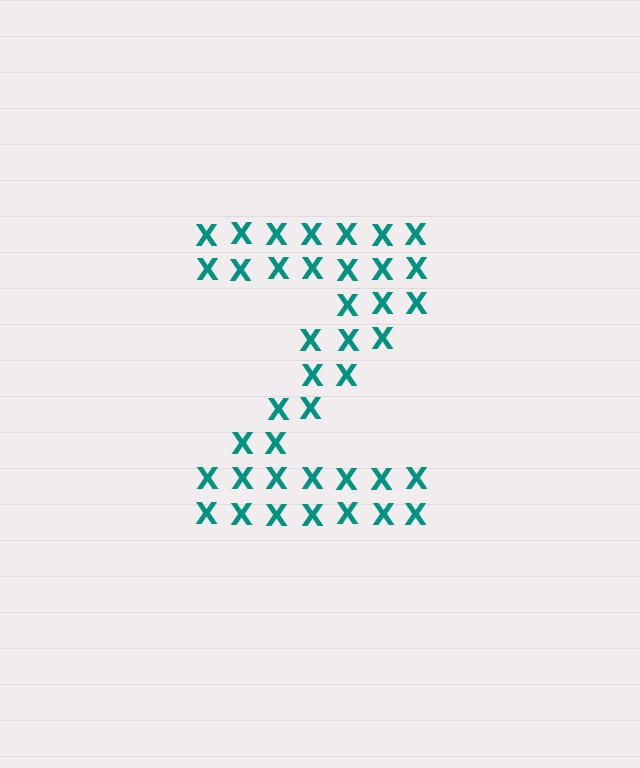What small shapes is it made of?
It is made of small letter X's.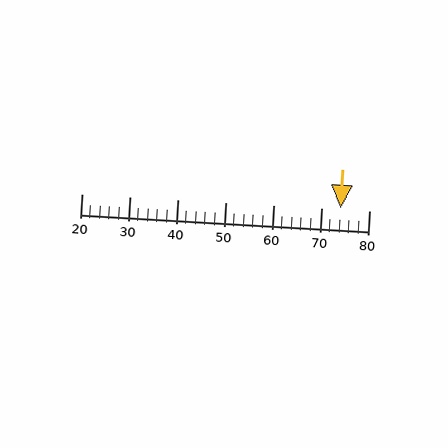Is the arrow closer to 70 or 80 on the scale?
The arrow is closer to 70.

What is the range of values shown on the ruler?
The ruler shows values from 20 to 80.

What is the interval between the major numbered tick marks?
The major tick marks are spaced 10 units apart.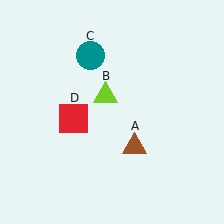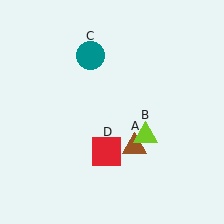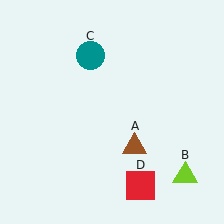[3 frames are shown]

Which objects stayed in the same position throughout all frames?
Brown triangle (object A) and teal circle (object C) remained stationary.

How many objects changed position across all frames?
2 objects changed position: lime triangle (object B), red square (object D).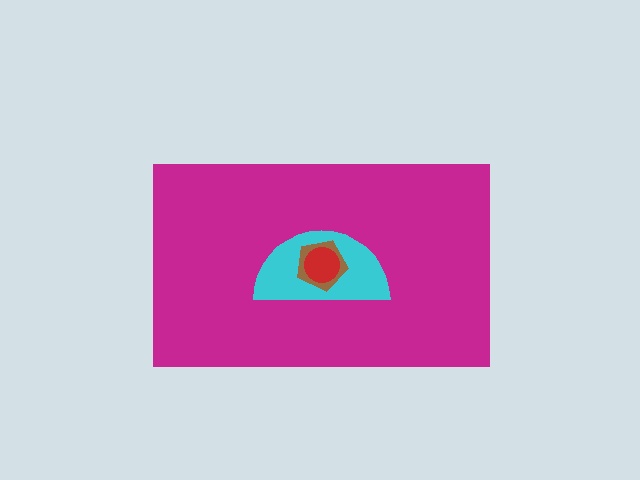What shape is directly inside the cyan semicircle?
The brown pentagon.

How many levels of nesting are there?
4.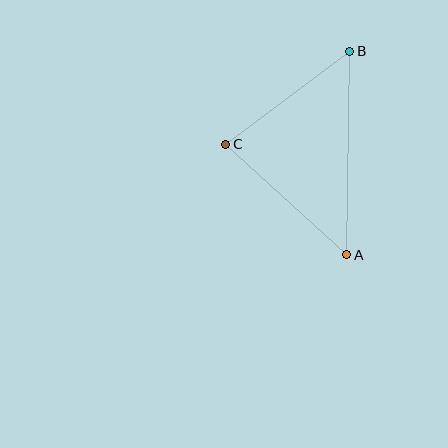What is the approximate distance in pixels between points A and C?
The distance between A and C is approximately 164 pixels.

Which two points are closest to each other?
Points B and C are closest to each other.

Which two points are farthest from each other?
Points A and B are farthest from each other.